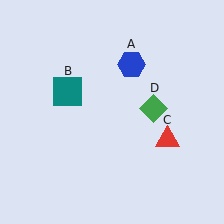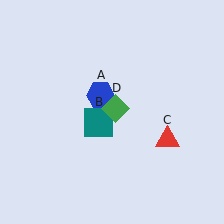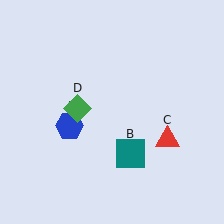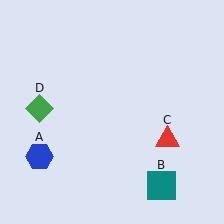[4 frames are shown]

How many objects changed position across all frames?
3 objects changed position: blue hexagon (object A), teal square (object B), green diamond (object D).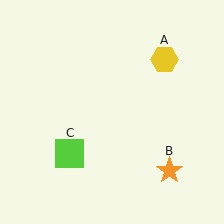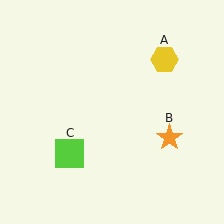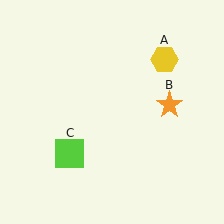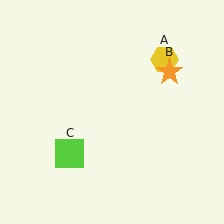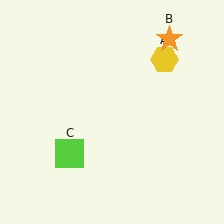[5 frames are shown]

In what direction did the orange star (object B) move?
The orange star (object B) moved up.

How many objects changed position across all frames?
1 object changed position: orange star (object B).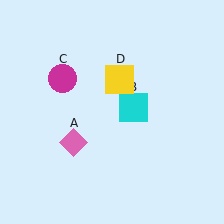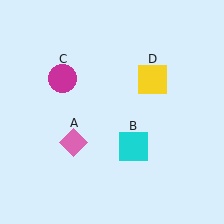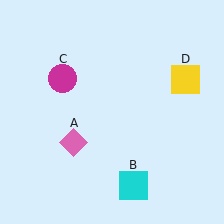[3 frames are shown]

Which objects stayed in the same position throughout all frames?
Pink diamond (object A) and magenta circle (object C) remained stationary.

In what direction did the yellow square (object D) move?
The yellow square (object D) moved right.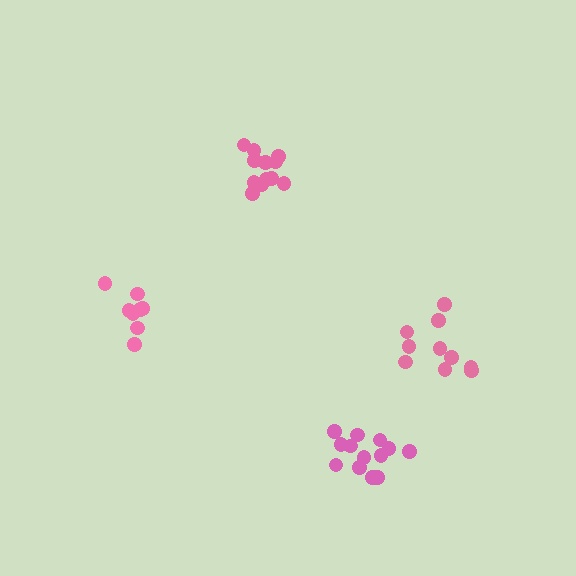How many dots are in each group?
Group 1: 13 dots, Group 2: 12 dots, Group 3: 8 dots, Group 4: 10 dots (43 total).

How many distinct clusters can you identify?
There are 4 distinct clusters.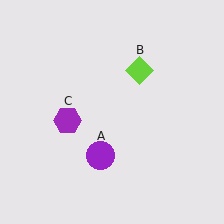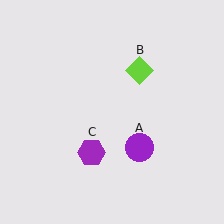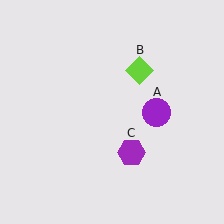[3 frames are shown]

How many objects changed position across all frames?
2 objects changed position: purple circle (object A), purple hexagon (object C).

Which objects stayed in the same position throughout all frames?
Lime diamond (object B) remained stationary.